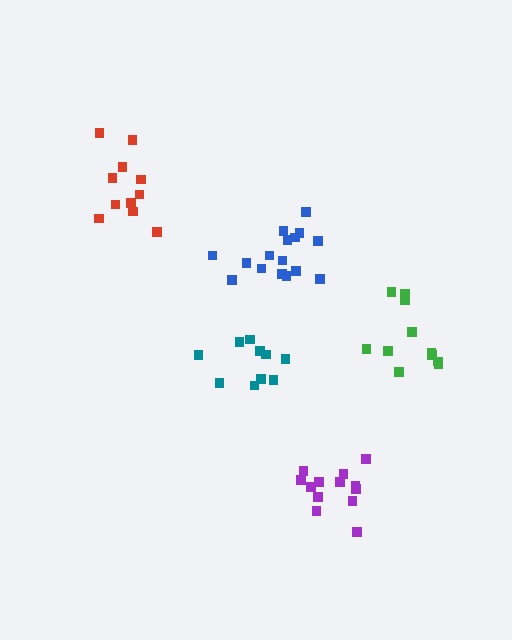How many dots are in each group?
Group 1: 11 dots, Group 2: 13 dots, Group 3: 10 dots, Group 4: 11 dots, Group 5: 16 dots (61 total).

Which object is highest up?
The red cluster is topmost.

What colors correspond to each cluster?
The clusters are colored: green, purple, teal, red, blue.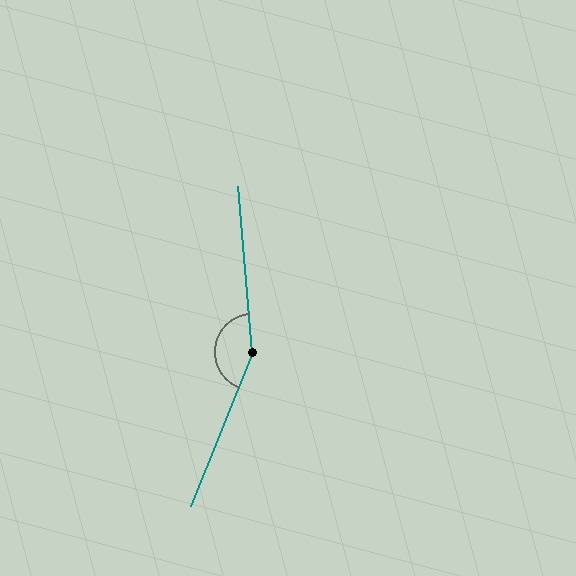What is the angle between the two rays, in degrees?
Approximately 154 degrees.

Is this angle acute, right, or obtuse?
It is obtuse.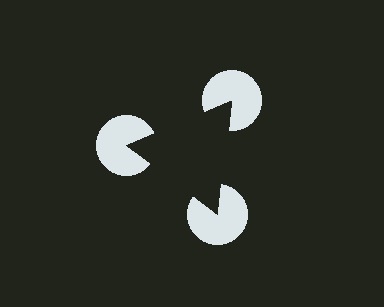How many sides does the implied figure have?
3 sides.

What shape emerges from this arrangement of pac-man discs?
An illusory triangle — its edges are inferred from the aligned wedge cuts in the pac-man discs, not physically drawn.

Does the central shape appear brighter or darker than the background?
It typically appears slightly darker than the background, even though no actual brightness change is drawn.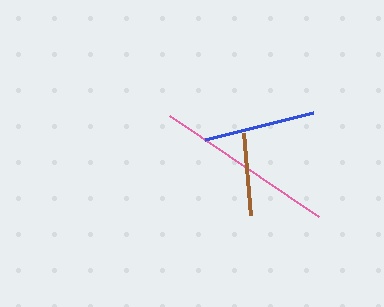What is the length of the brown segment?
The brown segment is approximately 82 pixels long.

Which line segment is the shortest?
The brown line is the shortest at approximately 82 pixels.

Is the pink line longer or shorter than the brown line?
The pink line is longer than the brown line.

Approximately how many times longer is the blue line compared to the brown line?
The blue line is approximately 1.4 times the length of the brown line.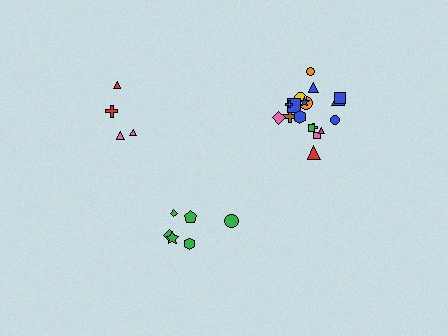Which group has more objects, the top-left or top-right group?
The top-right group.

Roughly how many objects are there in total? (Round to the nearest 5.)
Roughly 30 objects in total.